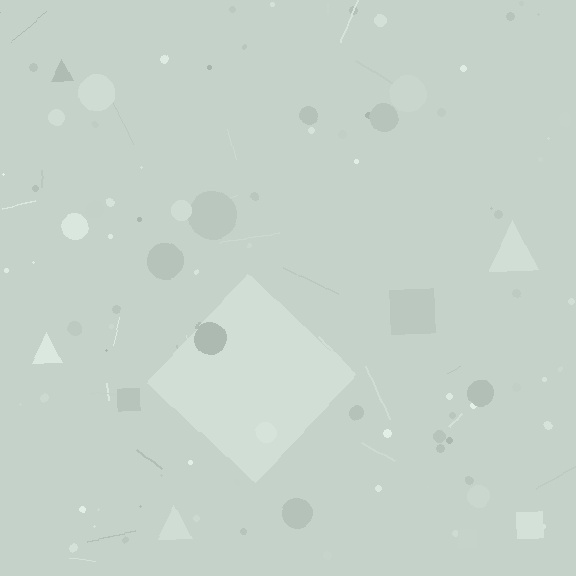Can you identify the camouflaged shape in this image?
The camouflaged shape is a diamond.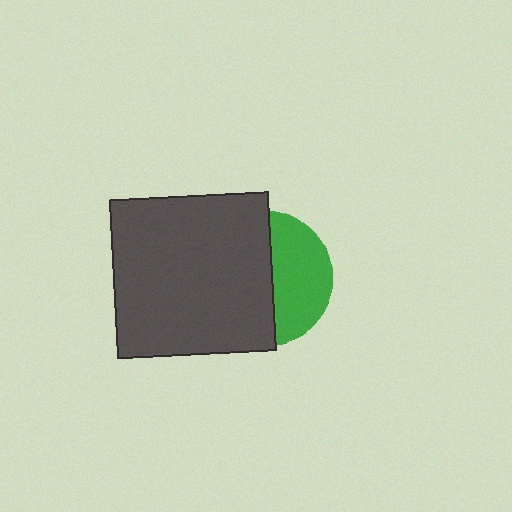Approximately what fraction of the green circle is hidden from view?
Roughly 57% of the green circle is hidden behind the dark gray square.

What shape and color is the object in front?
The object in front is a dark gray square.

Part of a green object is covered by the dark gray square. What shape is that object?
It is a circle.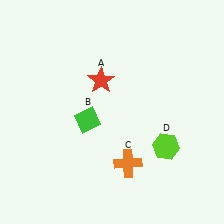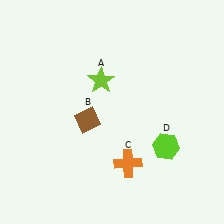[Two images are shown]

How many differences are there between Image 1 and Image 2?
There are 2 differences between the two images.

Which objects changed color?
A changed from red to lime. B changed from green to brown.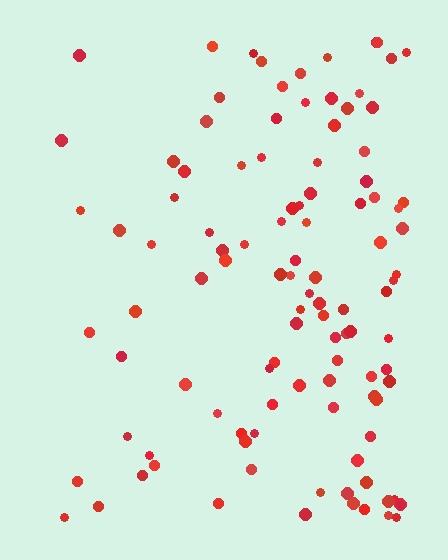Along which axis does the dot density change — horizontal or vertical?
Horizontal.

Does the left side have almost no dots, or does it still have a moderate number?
Still a moderate number, just noticeably fewer than the right.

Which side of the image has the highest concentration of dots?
The right.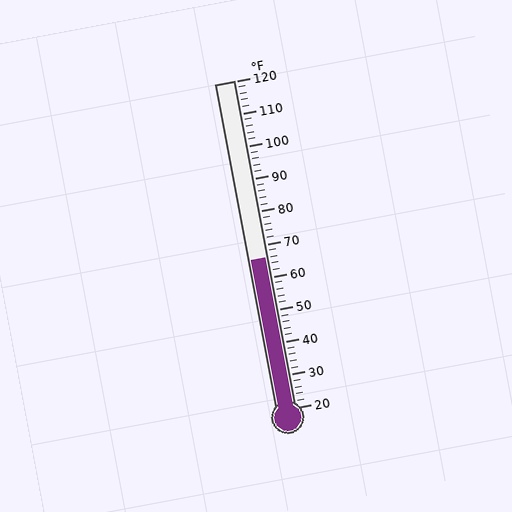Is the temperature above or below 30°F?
The temperature is above 30°F.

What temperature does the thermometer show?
The thermometer shows approximately 66°F.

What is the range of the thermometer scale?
The thermometer scale ranges from 20°F to 120°F.